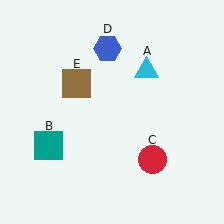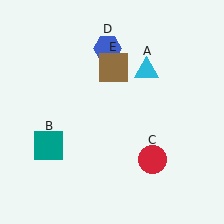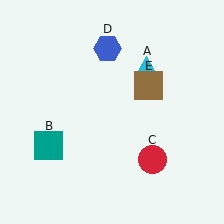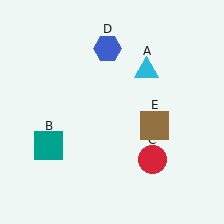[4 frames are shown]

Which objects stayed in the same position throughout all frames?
Cyan triangle (object A) and teal square (object B) and red circle (object C) and blue hexagon (object D) remained stationary.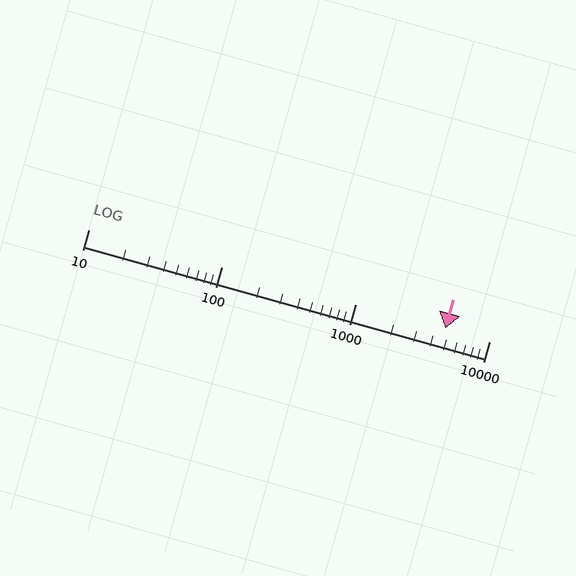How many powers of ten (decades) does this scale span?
The scale spans 3 decades, from 10 to 10000.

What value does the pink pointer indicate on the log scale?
The pointer indicates approximately 4700.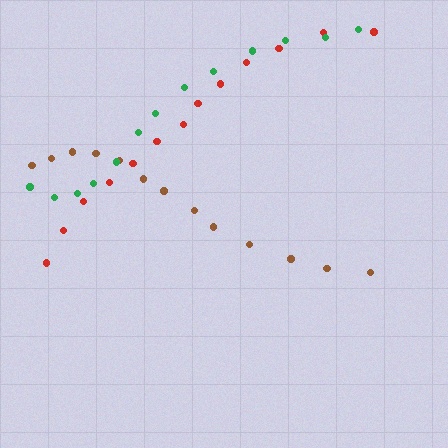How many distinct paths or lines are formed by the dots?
There are 3 distinct paths.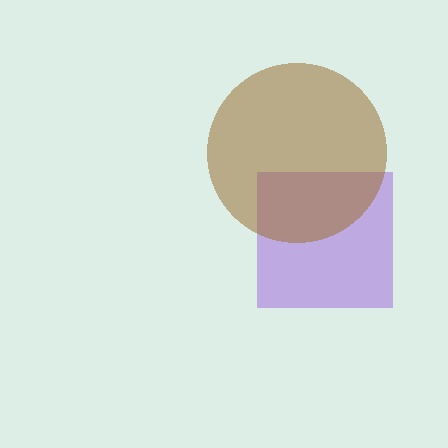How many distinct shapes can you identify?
There are 2 distinct shapes: a purple square, a brown circle.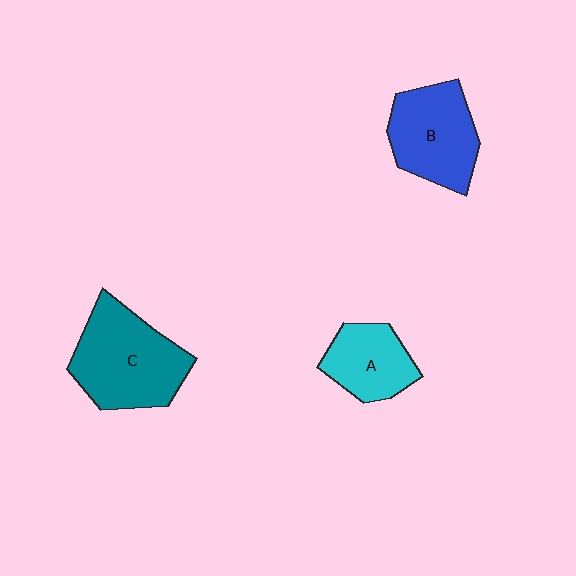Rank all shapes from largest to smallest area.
From largest to smallest: C (teal), B (blue), A (cyan).